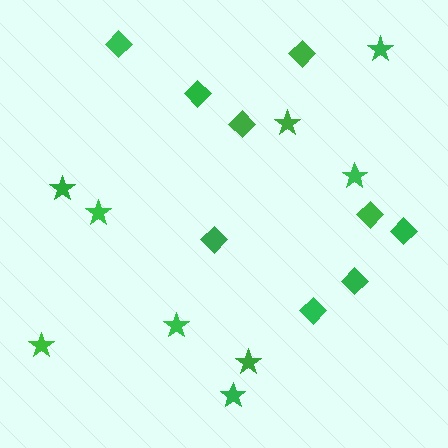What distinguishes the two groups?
There are 2 groups: one group of diamonds (9) and one group of stars (9).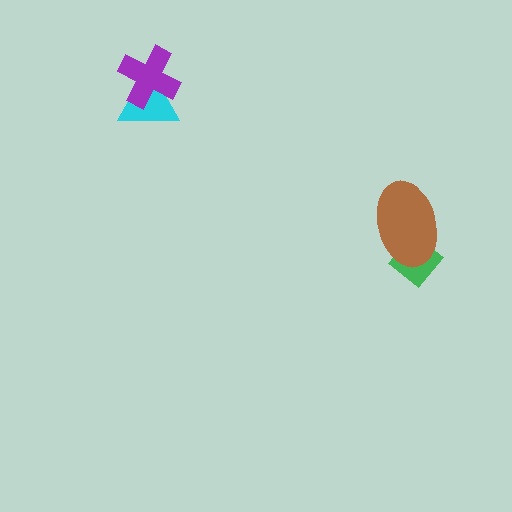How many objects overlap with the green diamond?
1 object overlaps with the green diamond.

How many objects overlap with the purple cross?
1 object overlaps with the purple cross.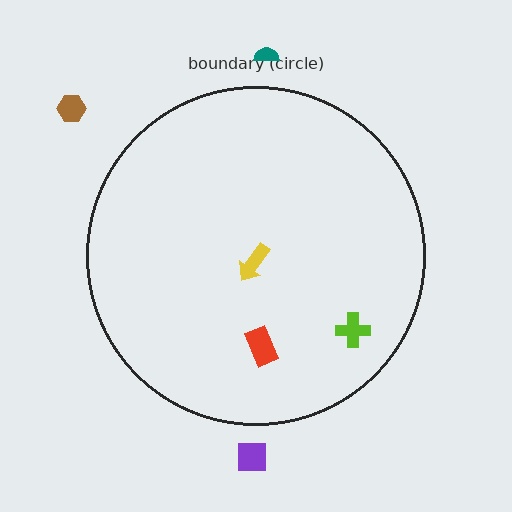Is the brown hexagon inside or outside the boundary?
Outside.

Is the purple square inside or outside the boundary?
Outside.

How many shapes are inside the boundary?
3 inside, 3 outside.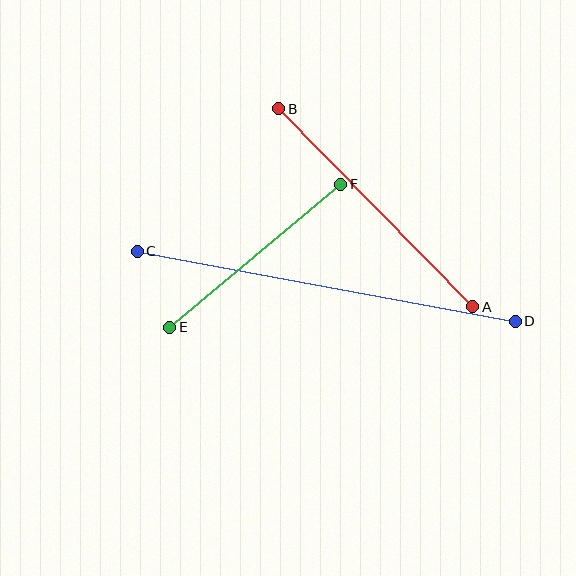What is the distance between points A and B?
The distance is approximately 277 pixels.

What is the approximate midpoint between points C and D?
The midpoint is at approximately (326, 286) pixels.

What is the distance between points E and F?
The distance is approximately 223 pixels.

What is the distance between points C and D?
The distance is approximately 384 pixels.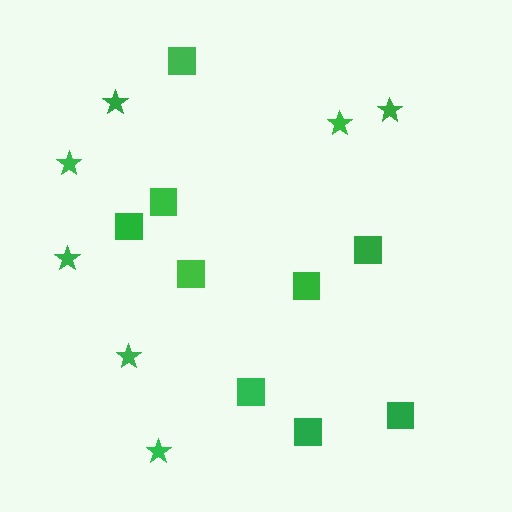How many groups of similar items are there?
There are 2 groups: one group of squares (9) and one group of stars (7).